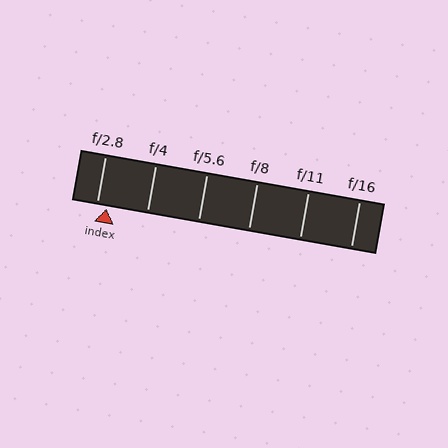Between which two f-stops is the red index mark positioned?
The index mark is between f/2.8 and f/4.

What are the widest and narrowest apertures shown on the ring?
The widest aperture shown is f/2.8 and the narrowest is f/16.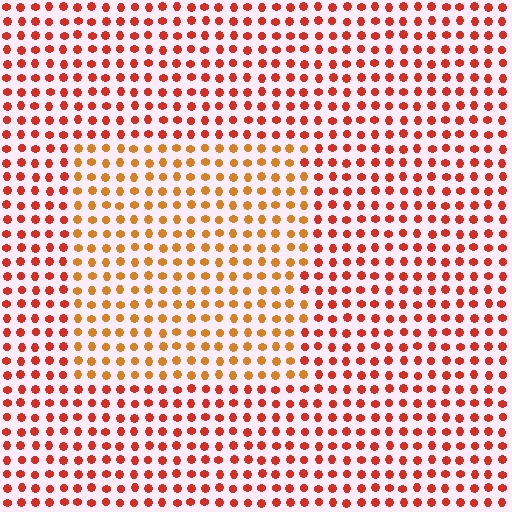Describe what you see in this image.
The image is filled with small red elements in a uniform arrangement. A rectangle-shaped region is visible where the elements are tinted to a slightly different hue, forming a subtle color boundary.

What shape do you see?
I see a rectangle.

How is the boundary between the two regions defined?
The boundary is defined purely by a slight shift in hue (about 29 degrees). Spacing, size, and orientation are identical on both sides.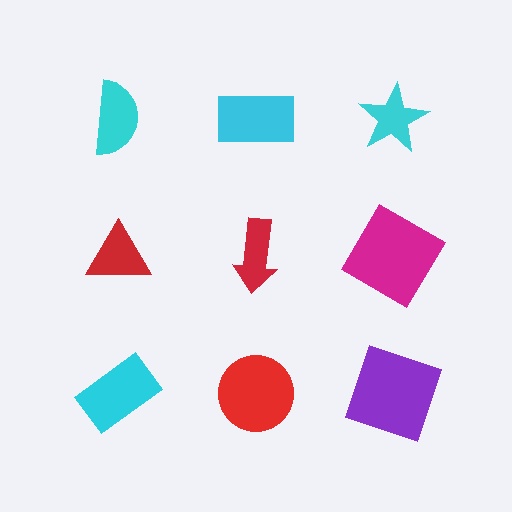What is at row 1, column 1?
A cyan semicircle.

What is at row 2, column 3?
A magenta diamond.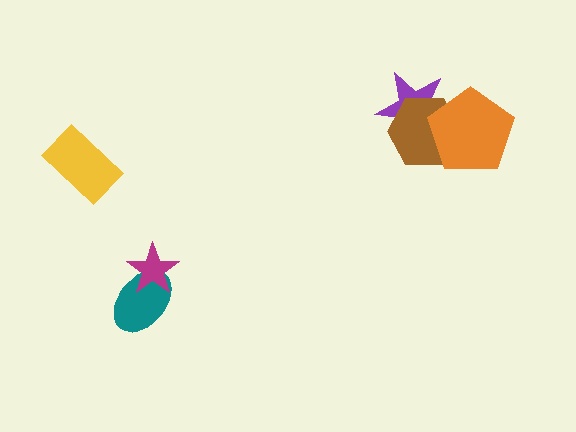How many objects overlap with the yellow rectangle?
0 objects overlap with the yellow rectangle.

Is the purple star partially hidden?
Yes, it is partially covered by another shape.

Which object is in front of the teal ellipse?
The magenta star is in front of the teal ellipse.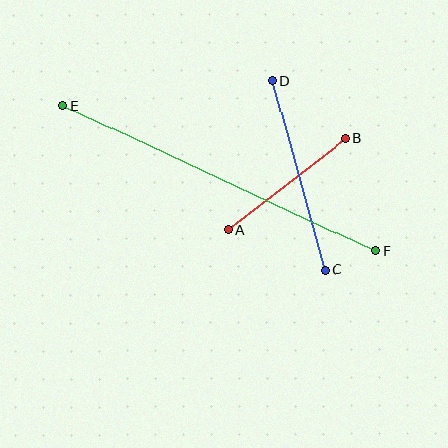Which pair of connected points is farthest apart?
Points E and F are farthest apart.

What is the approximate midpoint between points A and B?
The midpoint is at approximately (287, 184) pixels.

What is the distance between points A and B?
The distance is approximately 148 pixels.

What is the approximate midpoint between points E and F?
The midpoint is at approximately (220, 178) pixels.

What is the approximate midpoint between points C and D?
The midpoint is at approximately (299, 175) pixels.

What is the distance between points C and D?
The distance is approximately 196 pixels.